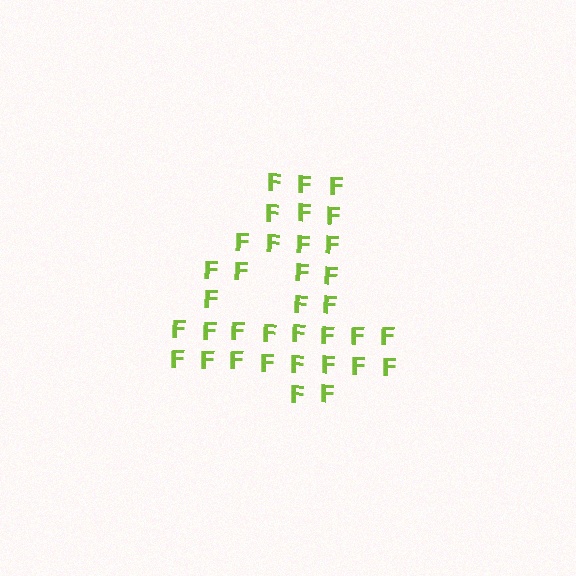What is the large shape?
The large shape is the digit 4.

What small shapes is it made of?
It is made of small letter F's.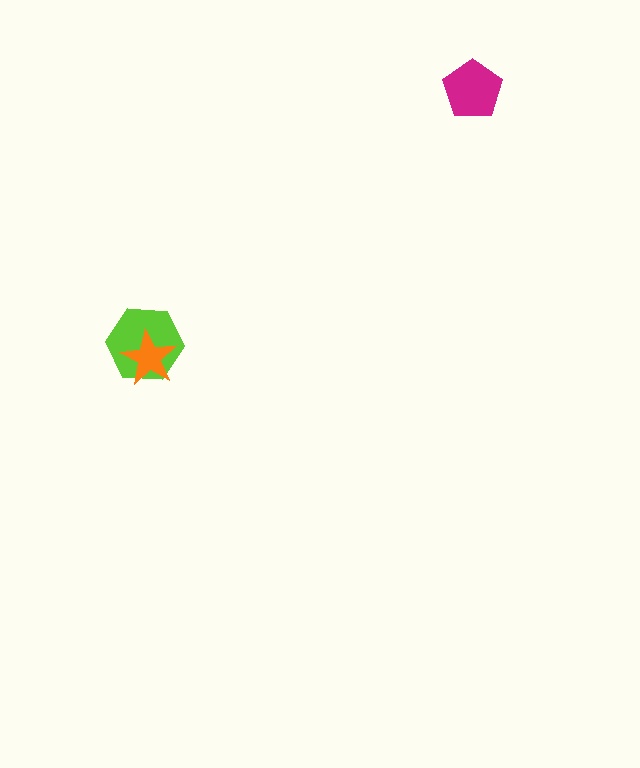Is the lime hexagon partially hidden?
Yes, it is partially covered by another shape.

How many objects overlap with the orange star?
1 object overlaps with the orange star.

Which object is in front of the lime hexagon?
The orange star is in front of the lime hexagon.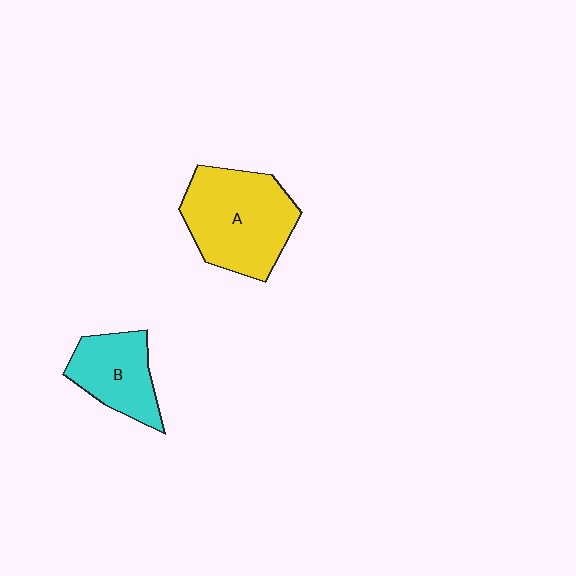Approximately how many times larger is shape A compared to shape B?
Approximately 1.6 times.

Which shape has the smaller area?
Shape B (cyan).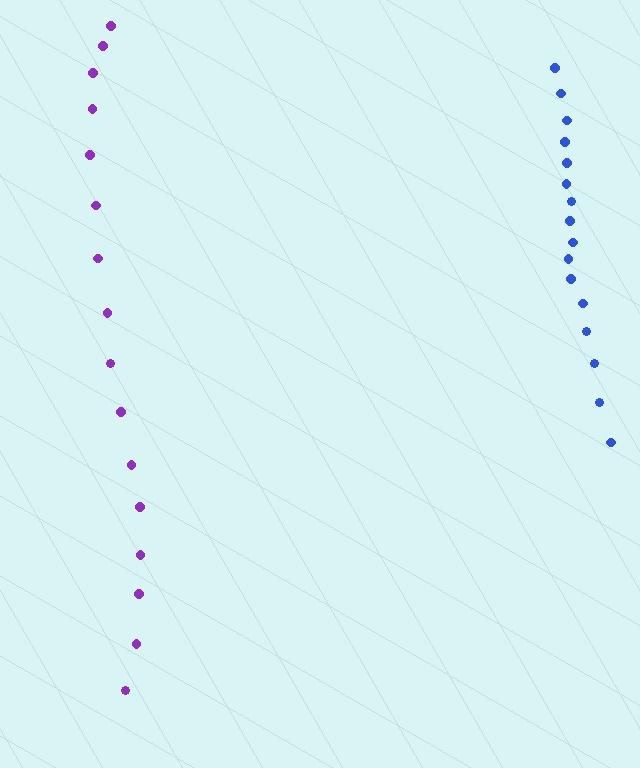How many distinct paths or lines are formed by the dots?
There are 2 distinct paths.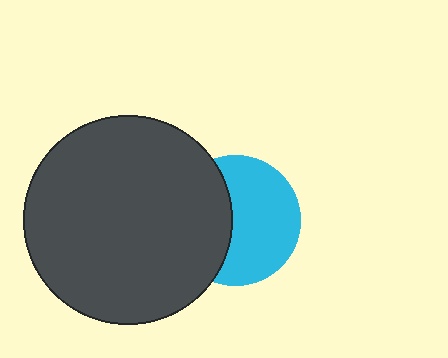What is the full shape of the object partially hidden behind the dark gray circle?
The partially hidden object is a cyan circle.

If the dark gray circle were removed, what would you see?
You would see the complete cyan circle.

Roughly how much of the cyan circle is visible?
About half of it is visible (roughly 59%).